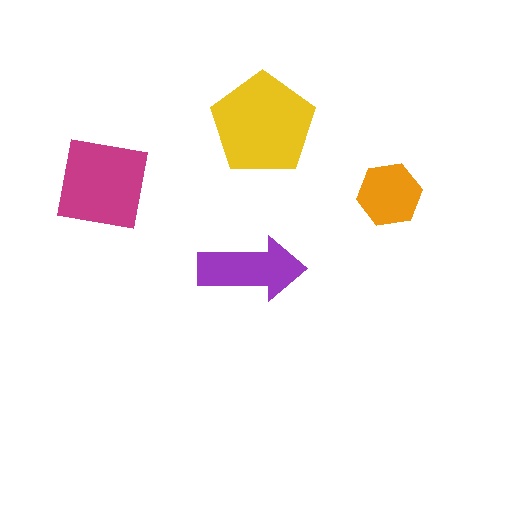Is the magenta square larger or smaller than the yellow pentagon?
Smaller.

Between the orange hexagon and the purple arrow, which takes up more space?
The purple arrow.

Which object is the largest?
The yellow pentagon.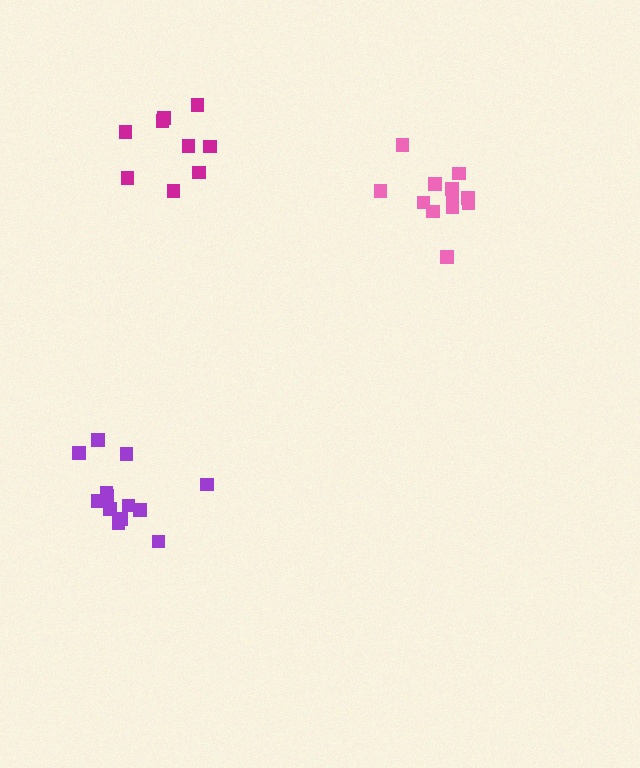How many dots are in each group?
Group 1: 13 dots, Group 2: 12 dots, Group 3: 9 dots (34 total).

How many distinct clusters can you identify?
There are 3 distinct clusters.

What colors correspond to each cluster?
The clusters are colored: purple, pink, magenta.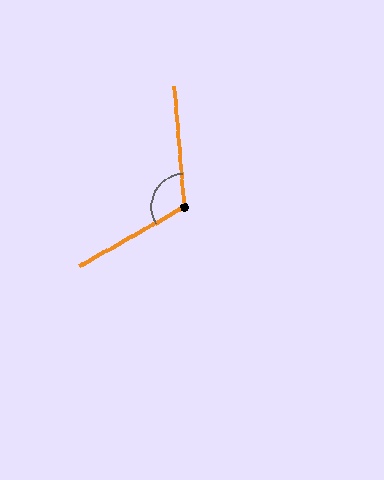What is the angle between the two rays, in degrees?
Approximately 115 degrees.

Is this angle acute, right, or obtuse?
It is obtuse.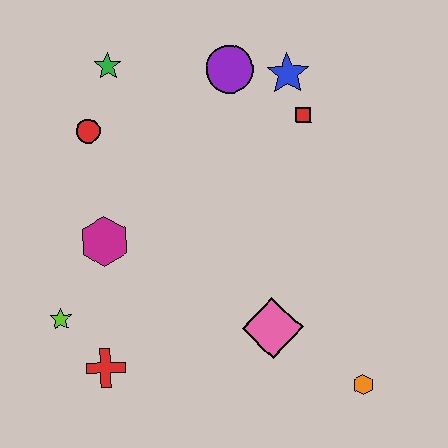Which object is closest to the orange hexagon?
The pink diamond is closest to the orange hexagon.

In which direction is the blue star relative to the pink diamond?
The blue star is above the pink diamond.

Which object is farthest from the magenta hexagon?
The orange hexagon is farthest from the magenta hexagon.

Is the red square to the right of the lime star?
Yes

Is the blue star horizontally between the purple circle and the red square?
Yes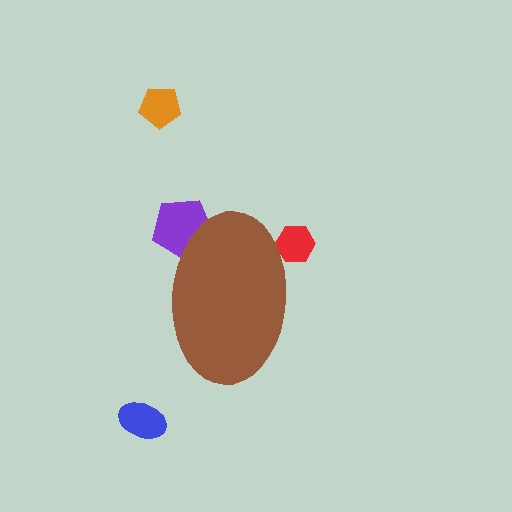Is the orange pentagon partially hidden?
No, the orange pentagon is fully visible.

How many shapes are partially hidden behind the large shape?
2 shapes are partially hidden.